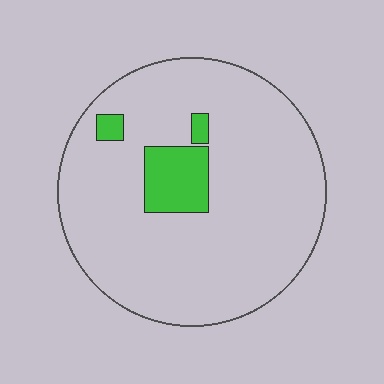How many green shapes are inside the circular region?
3.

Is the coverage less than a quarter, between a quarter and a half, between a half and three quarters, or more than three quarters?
Less than a quarter.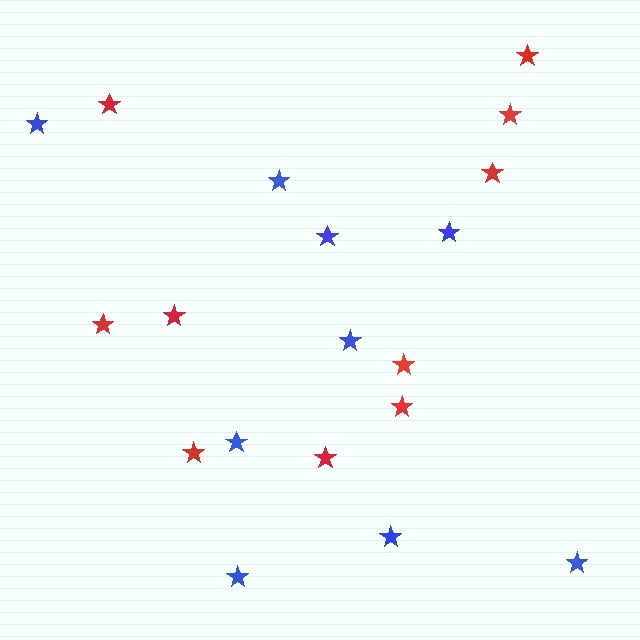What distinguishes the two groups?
There are 2 groups: one group of blue stars (9) and one group of red stars (10).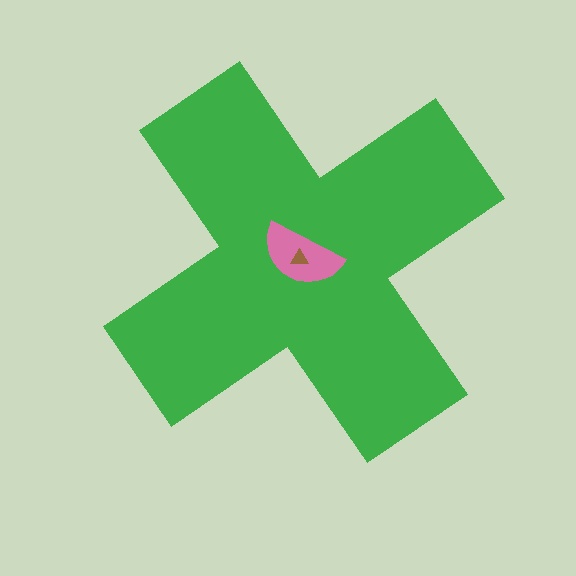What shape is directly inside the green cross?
The pink semicircle.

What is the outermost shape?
The green cross.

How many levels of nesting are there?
3.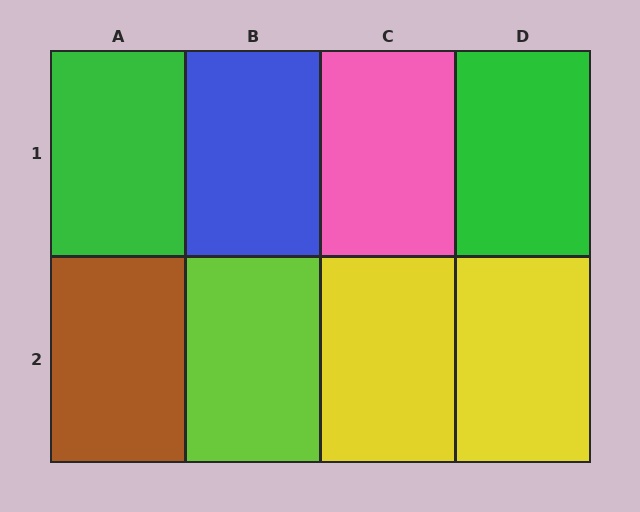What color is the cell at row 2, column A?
Brown.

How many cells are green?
2 cells are green.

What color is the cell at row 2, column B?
Lime.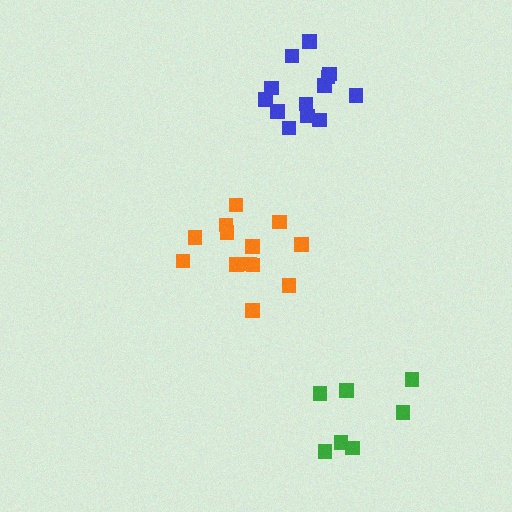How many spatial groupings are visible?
There are 3 spatial groupings.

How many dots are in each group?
Group 1: 13 dots, Group 2: 13 dots, Group 3: 7 dots (33 total).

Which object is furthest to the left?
The orange cluster is leftmost.